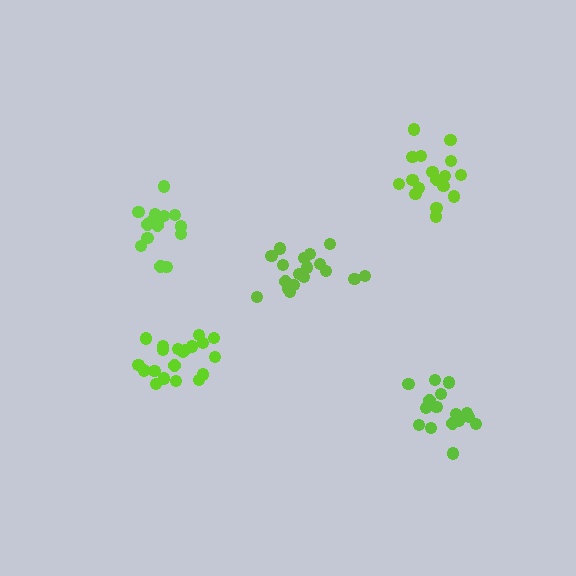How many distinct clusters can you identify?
There are 5 distinct clusters.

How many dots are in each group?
Group 1: 18 dots, Group 2: 17 dots, Group 3: 20 dots, Group 4: 17 dots, Group 5: 15 dots (87 total).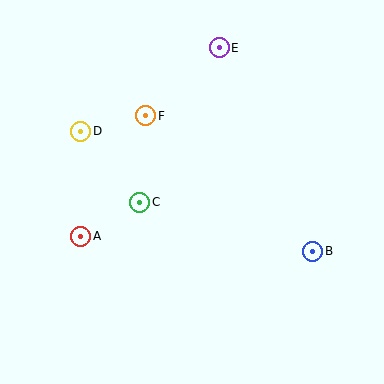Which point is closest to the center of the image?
Point C at (140, 202) is closest to the center.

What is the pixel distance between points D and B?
The distance between D and B is 261 pixels.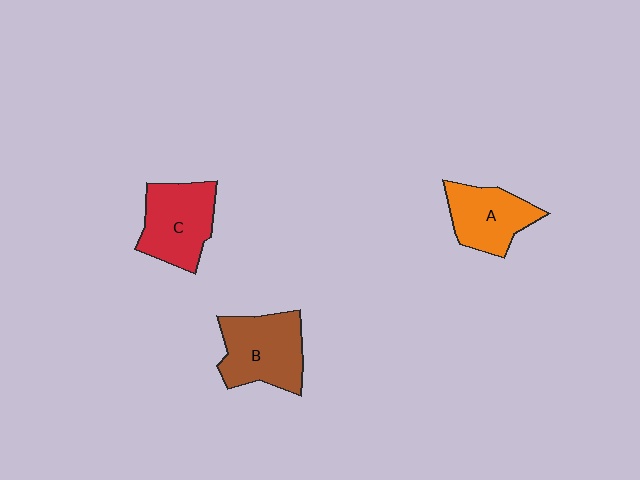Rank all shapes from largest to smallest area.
From largest to smallest: B (brown), C (red), A (orange).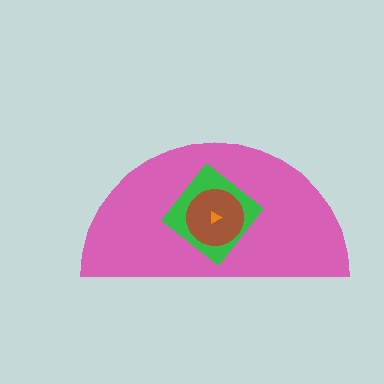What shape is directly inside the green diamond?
The brown circle.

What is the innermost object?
The orange triangle.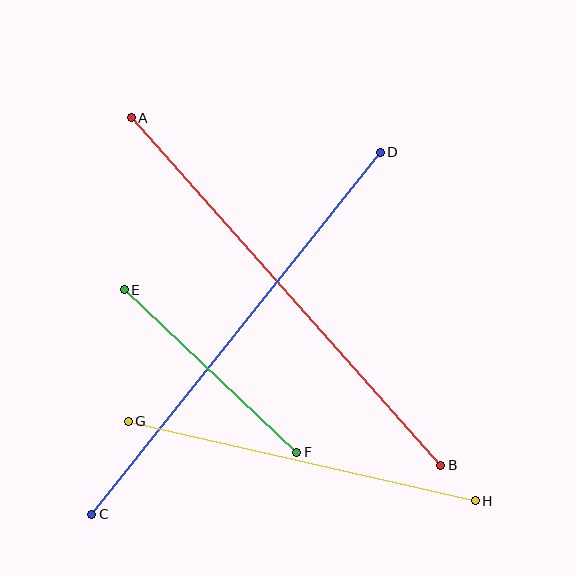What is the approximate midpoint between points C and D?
The midpoint is at approximately (236, 333) pixels.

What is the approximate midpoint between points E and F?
The midpoint is at approximately (211, 371) pixels.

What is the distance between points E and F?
The distance is approximately 237 pixels.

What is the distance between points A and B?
The distance is approximately 465 pixels.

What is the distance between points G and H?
The distance is approximately 356 pixels.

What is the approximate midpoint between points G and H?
The midpoint is at approximately (302, 461) pixels.